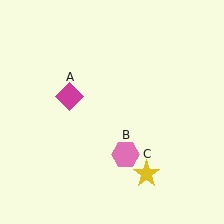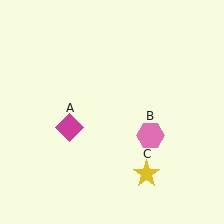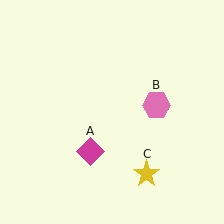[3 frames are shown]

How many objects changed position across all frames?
2 objects changed position: magenta diamond (object A), pink hexagon (object B).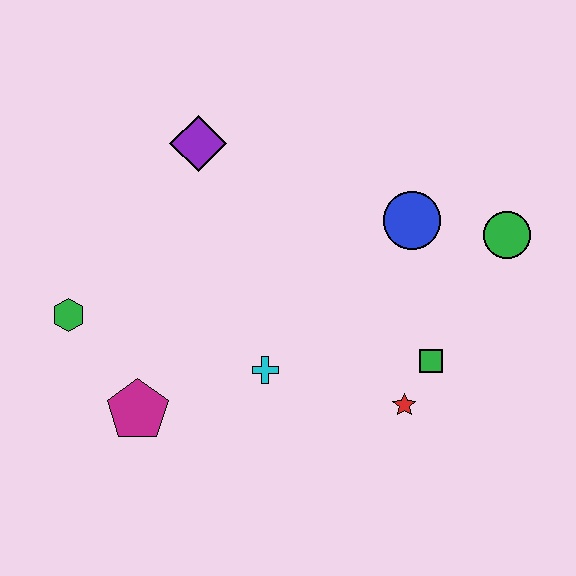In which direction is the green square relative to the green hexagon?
The green square is to the right of the green hexagon.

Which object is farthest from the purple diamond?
The red star is farthest from the purple diamond.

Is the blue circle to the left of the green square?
Yes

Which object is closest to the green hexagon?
The magenta pentagon is closest to the green hexagon.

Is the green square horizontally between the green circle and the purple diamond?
Yes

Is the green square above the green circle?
No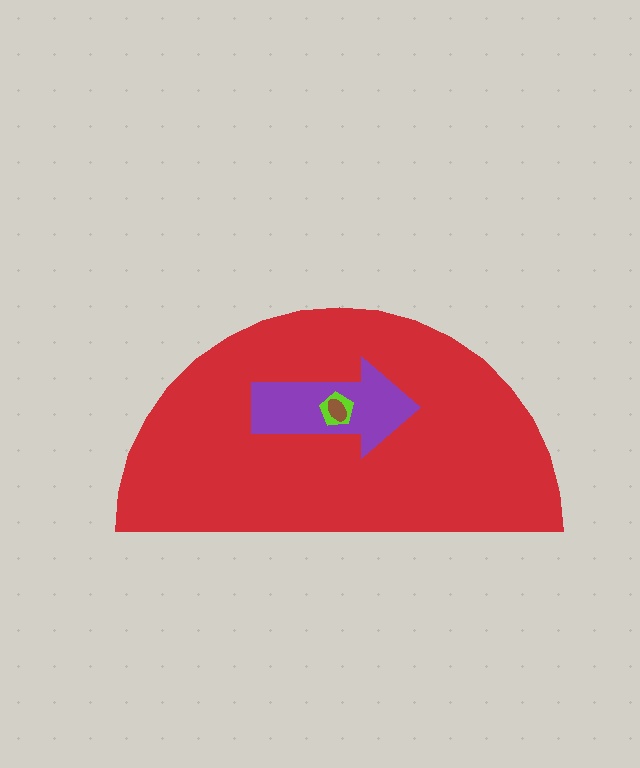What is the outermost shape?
The red semicircle.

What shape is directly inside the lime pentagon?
The brown ellipse.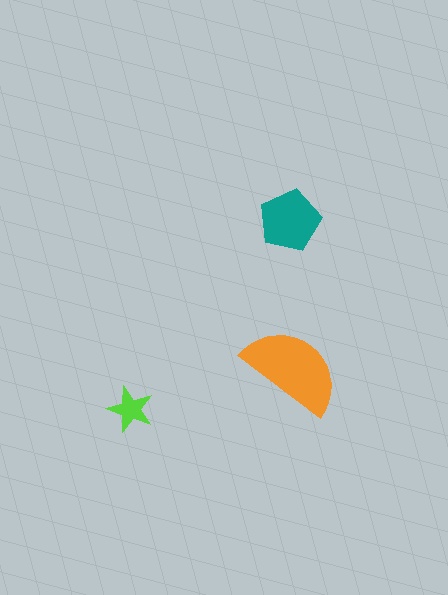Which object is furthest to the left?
The lime star is leftmost.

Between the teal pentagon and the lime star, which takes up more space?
The teal pentagon.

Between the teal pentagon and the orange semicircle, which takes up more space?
The orange semicircle.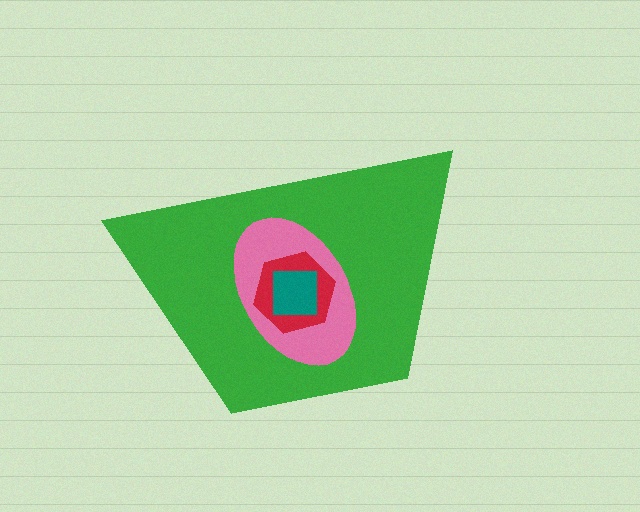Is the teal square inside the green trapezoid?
Yes.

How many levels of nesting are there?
4.